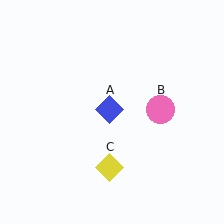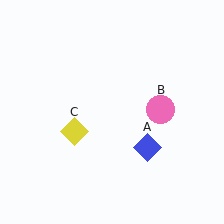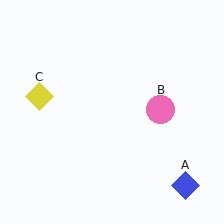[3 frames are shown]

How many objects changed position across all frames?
2 objects changed position: blue diamond (object A), yellow diamond (object C).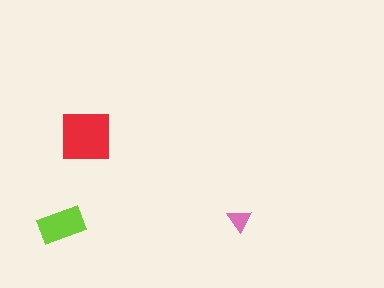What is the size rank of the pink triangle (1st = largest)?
3rd.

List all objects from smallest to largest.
The pink triangle, the lime rectangle, the red square.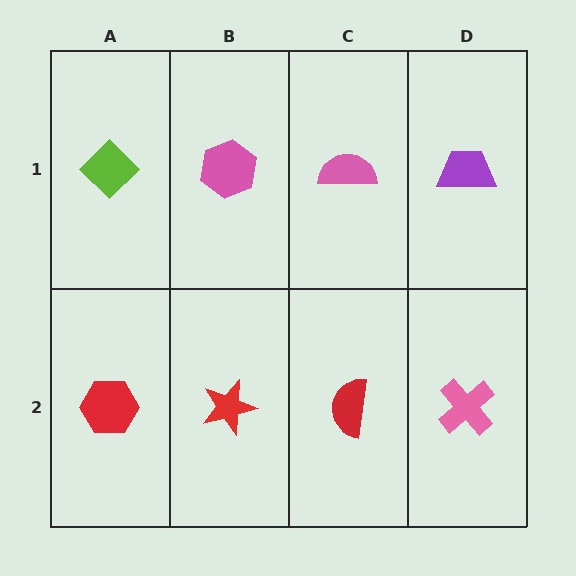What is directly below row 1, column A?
A red hexagon.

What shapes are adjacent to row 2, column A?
A lime diamond (row 1, column A), a red star (row 2, column B).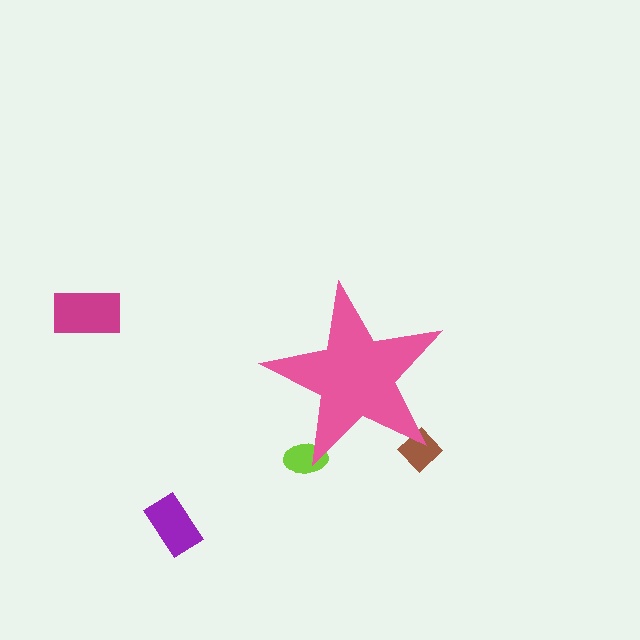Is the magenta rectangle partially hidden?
No, the magenta rectangle is fully visible.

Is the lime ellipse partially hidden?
Yes, the lime ellipse is partially hidden behind the pink star.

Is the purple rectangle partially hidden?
No, the purple rectangle is fully visible.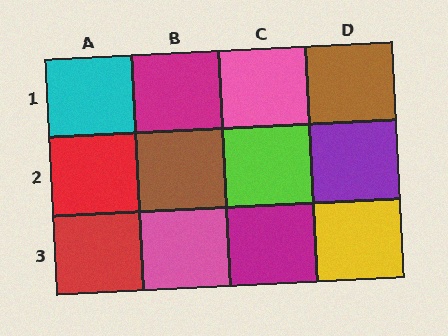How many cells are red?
2 cells are red.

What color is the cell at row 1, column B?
Magenta.